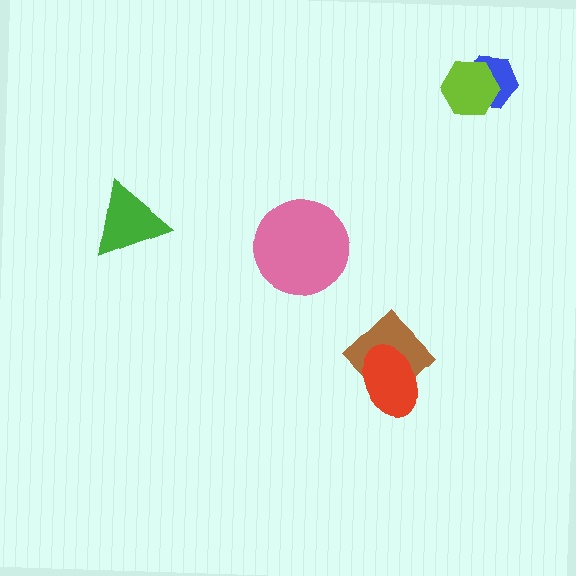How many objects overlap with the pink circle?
0 objects overlap with the pink circle.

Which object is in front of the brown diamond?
The red ellipse is in front of the brown diamond.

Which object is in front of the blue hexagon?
The lime hexagon is in front of the blue hexagon.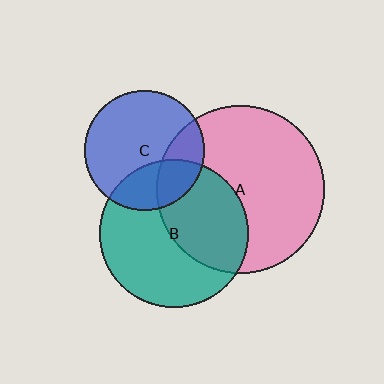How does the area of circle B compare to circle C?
Approximately 1.5 times.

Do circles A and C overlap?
Yes.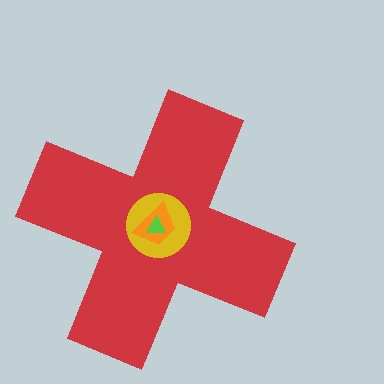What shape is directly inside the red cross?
The yellow circle.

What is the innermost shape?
The lime triangle.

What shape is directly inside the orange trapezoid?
The lime triangle.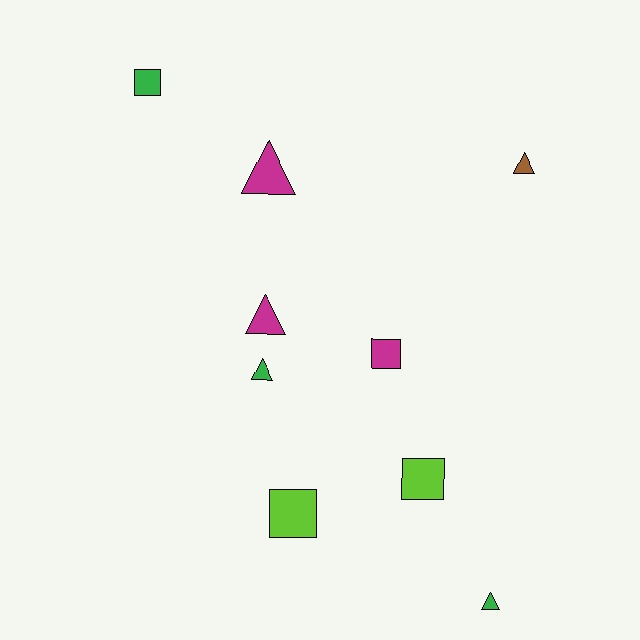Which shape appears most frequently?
Triangle, with 5 objects.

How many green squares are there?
There is 1 green square.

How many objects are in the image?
There are 9 objects.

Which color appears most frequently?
Green, with 3 objects.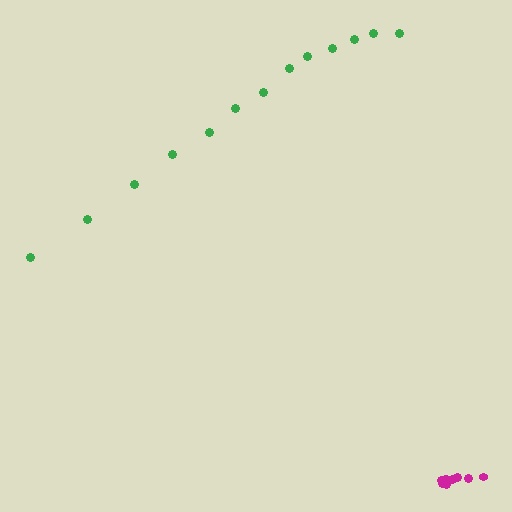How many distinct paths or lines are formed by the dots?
There are 2 distinct paths.